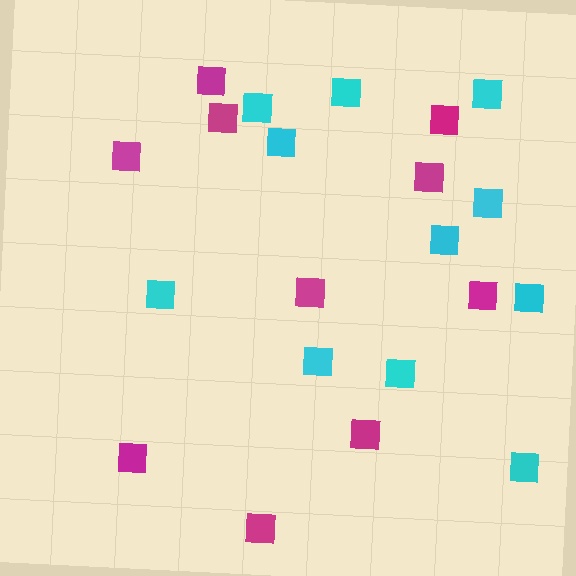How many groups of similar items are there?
There are 2 groups: one group of magenta squares (10) and one group of cyan squares (11).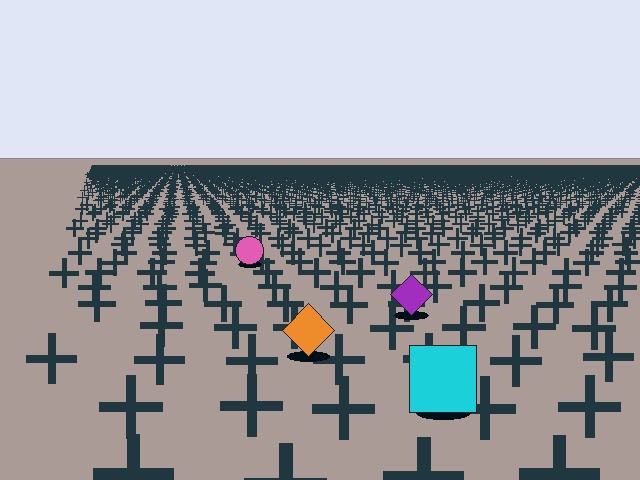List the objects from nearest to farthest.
From nearest to farthest: the cyan square, the orange diamond, the purple diamond, the pink circle.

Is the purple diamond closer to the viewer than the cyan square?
No. The cyan square is closer — you can tell from the texture gradient: the ground texture is coarser near it.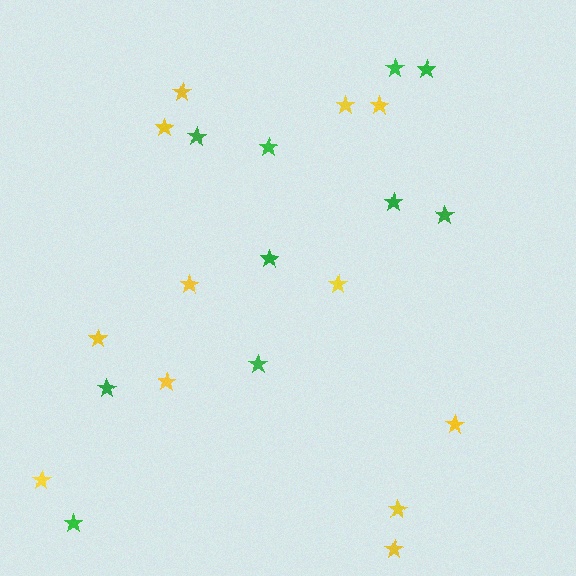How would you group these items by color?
There are 2 groups: one group of yellow stars (12) and one group of green stars (10).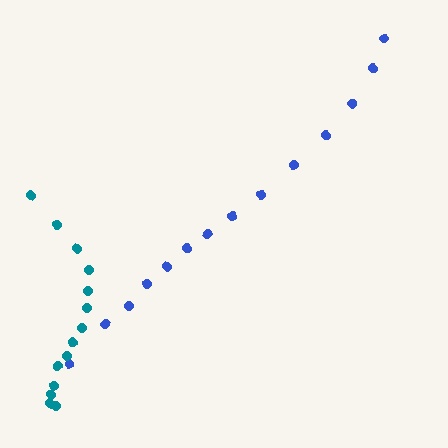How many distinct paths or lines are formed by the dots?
There are 2 distinct paths.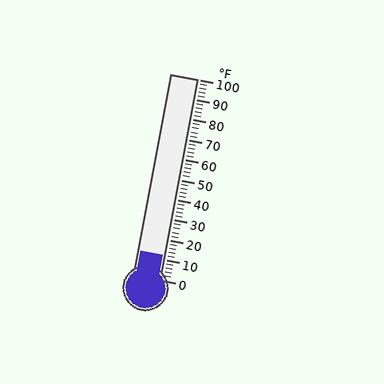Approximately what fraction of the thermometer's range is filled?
The thermometer is filled to approximately 10% of its range.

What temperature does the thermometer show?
The thermometer shows approximately 12°F.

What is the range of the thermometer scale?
The thermometer scale ranges from 0°F to 100°F.